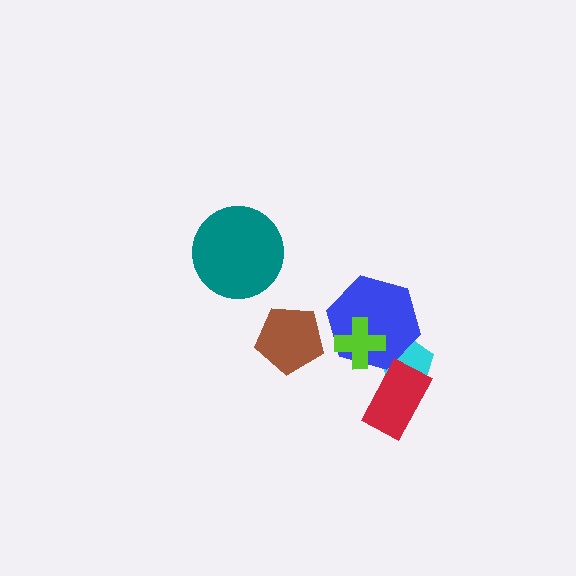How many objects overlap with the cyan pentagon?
2 objects overlap with the cyan pentagon.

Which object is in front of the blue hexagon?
The lime cross is in front of the blue hexagon.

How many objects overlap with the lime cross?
1 object overlaps with the lime cross.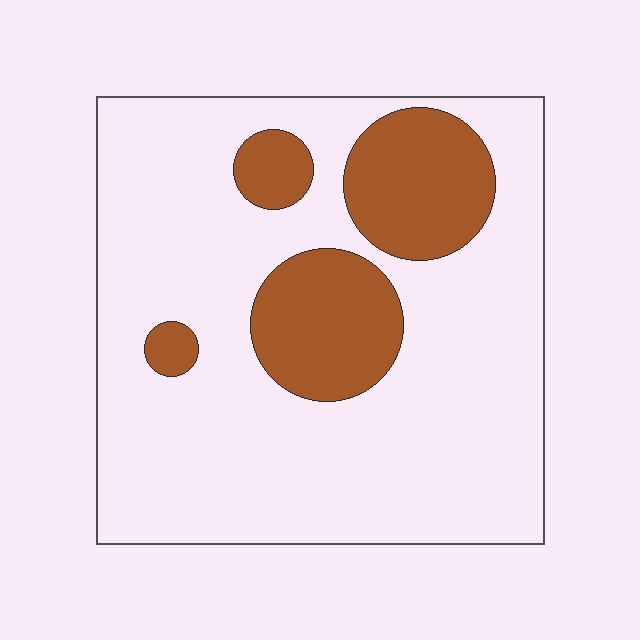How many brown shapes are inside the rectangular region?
4.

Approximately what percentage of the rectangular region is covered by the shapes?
Approximately 20%.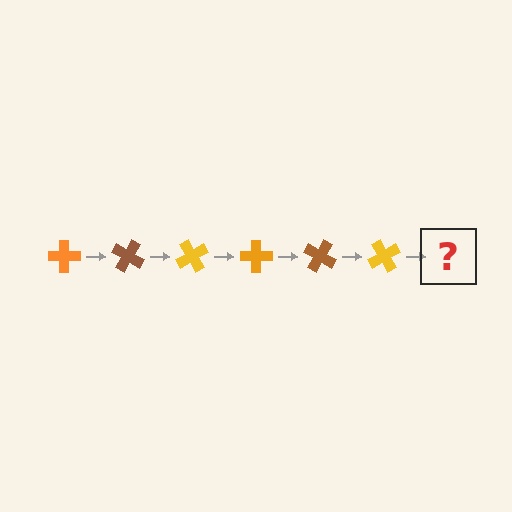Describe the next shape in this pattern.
It should be an orange cross, rotated 180 degrees from the start.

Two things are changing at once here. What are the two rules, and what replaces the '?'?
The two rules are that it rotates 30 degrees each step and the color cycles through orange, brown, and yellow. The '?' should be an orange cross, rotated 180 degrees from the start.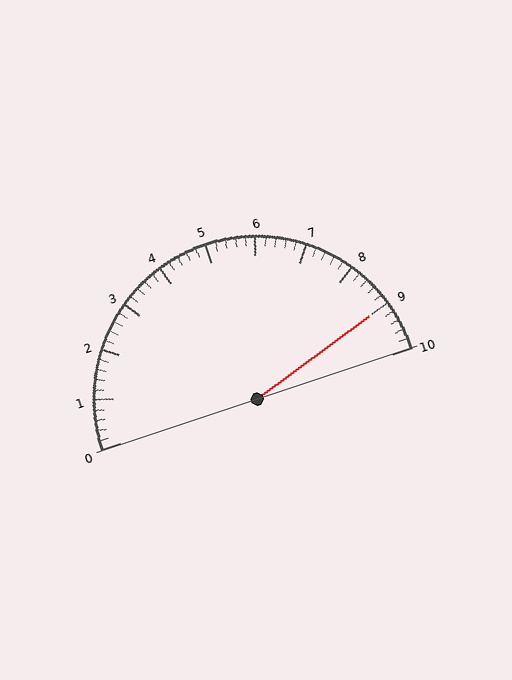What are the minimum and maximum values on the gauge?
The gauge ranges from 0 to 10.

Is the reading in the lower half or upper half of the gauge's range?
The reading is in the upper half of the range (0 to 10).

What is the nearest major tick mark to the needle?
The nearest major tick mark is 9.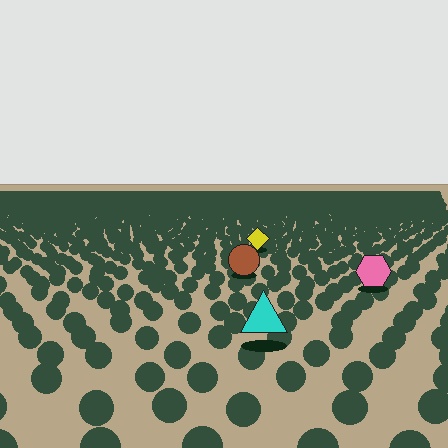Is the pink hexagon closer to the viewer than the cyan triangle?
No. The cyan triangle is closer — you can tell from the texture gradient: the ground texture is coarser near it.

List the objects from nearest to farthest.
From nearest to farthest: the cyan triangle, the pink hexagon, the brown circle, the yellow diamond.